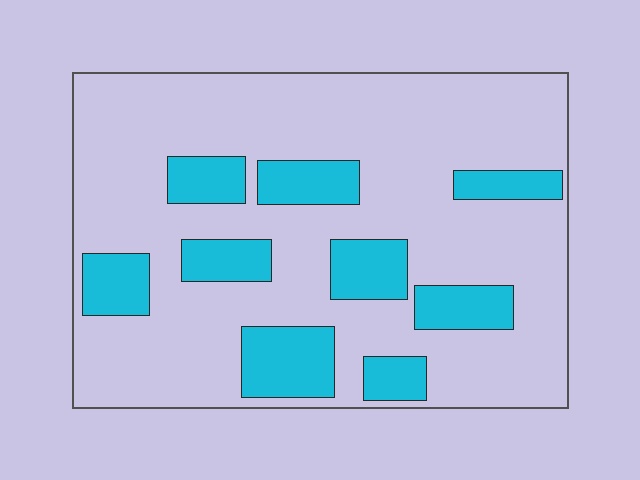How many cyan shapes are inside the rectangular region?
9.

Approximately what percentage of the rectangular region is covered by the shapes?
Approximately 25%.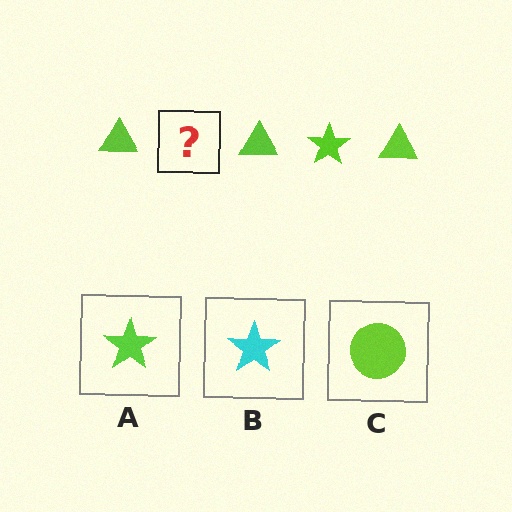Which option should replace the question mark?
Option A.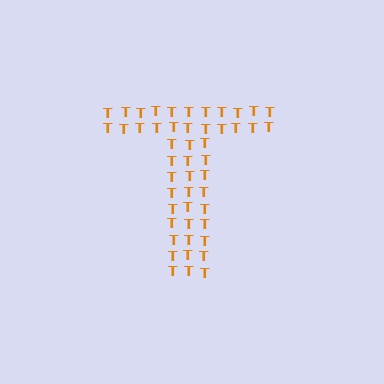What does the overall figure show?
The overall figure shows the letter T.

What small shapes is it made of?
It is made of small letter T's.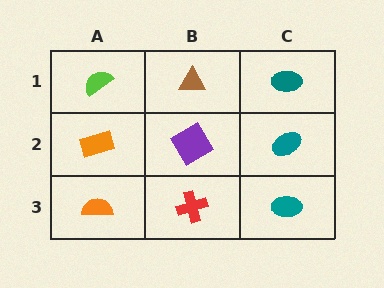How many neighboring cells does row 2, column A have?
3.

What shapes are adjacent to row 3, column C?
A teal ellipse (row 2, column C), a red cross (row 3, column B).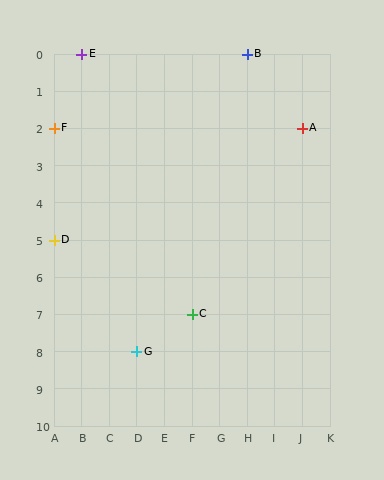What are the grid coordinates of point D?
Point D is at grid coordinates (A, 5).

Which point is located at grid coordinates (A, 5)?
Point D is at (A, 5).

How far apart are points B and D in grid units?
Points B and D are 7 columns and 5 rows apart (about 8.6 grid units diagonally).